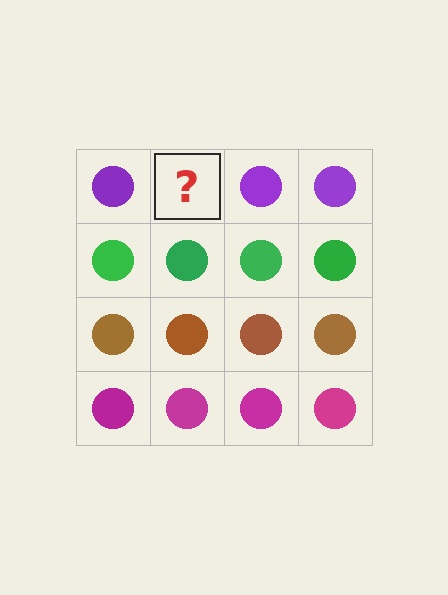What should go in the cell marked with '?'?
The missing cell should contain a purple circle.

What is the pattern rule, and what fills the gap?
The rule is that each row has a consistent color. The gap should be filled with a purple circle.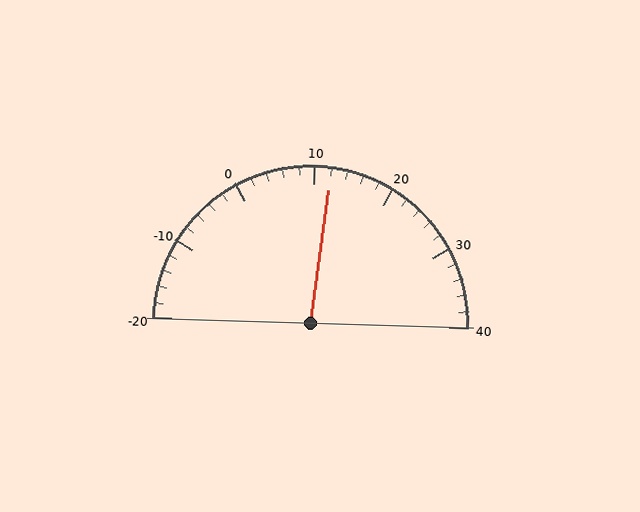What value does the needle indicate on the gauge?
The needle indicates approximately 12.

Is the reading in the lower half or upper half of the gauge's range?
The reading is in the upper half of the range (-20 to 40).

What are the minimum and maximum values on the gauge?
The gauge ranges from -20 to 40.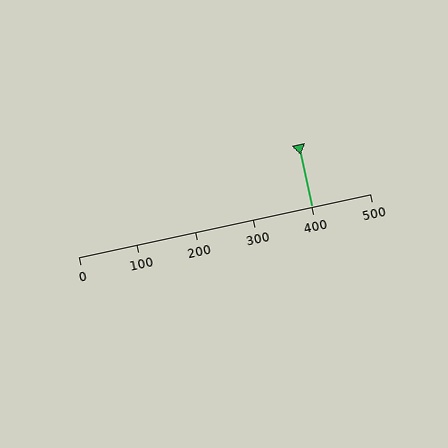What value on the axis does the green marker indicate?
The marker indicates approximately 400.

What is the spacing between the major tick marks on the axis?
The major ticks are spaced 100 apart.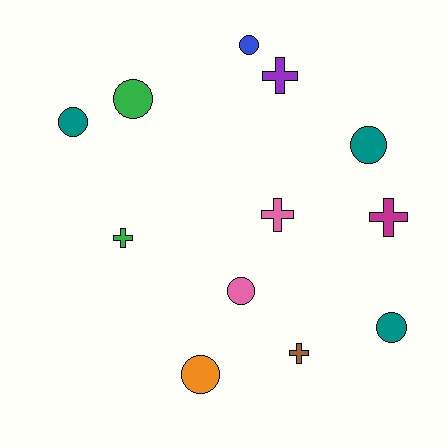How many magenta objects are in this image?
There is 1 magenta object.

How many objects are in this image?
There are 12 objects.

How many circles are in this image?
There are 7 circles.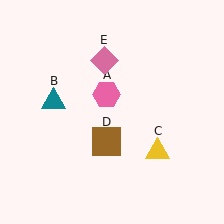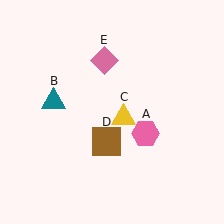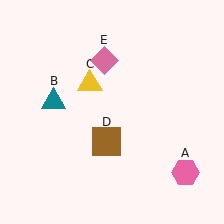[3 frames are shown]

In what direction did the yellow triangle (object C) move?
The yellow triangle (object C) moved up and to the left.